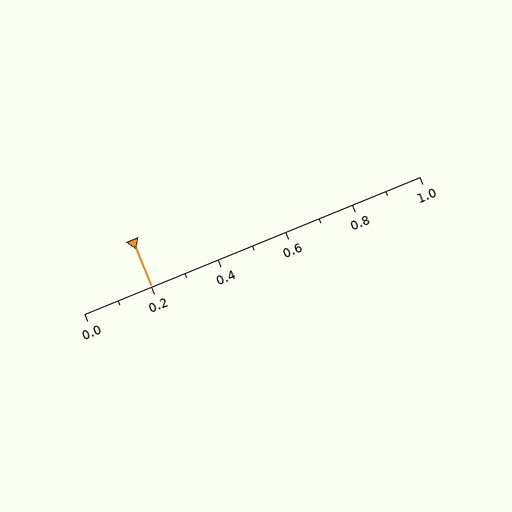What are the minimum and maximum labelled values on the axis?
The axis runs from 0.0 to 1.0.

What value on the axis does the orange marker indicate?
The marker indicates approximately 0.2.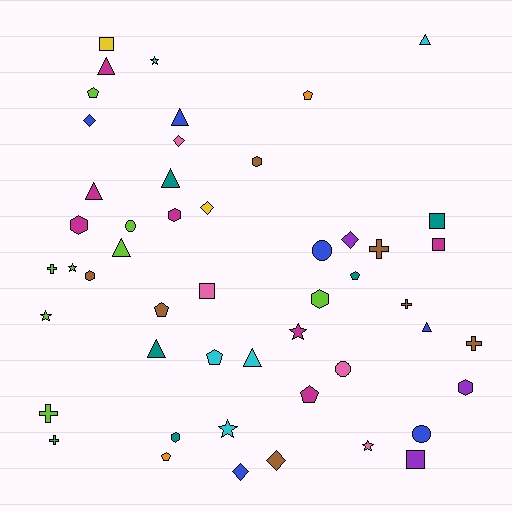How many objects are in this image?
There are 50 objects.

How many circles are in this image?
There are 4 circles.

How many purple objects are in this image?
There are 3 purple objects.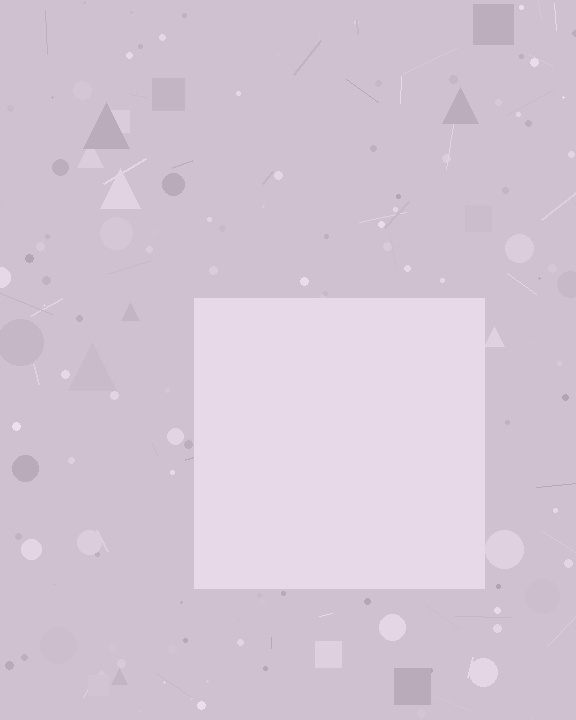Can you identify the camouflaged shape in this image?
The camouflaged shape is a square.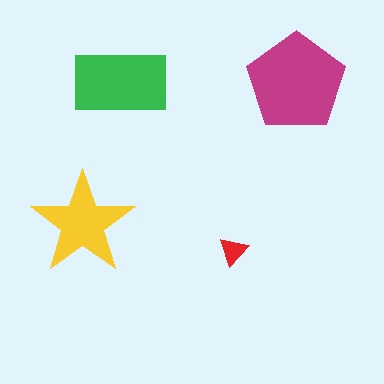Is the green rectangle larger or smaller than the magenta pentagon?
Smaller.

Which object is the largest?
The magenta pentagon.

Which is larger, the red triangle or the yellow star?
The yellow star.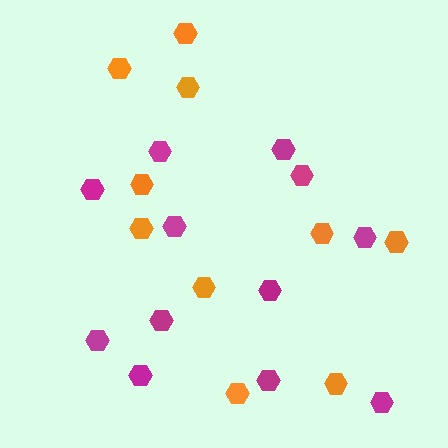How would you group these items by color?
There are 2 groups: one group of magenta hexagons (12) and one group of orange hexagons (10).